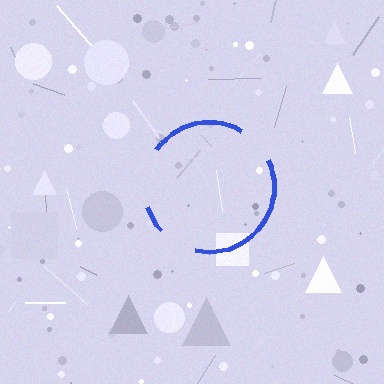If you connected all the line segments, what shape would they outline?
They would outline a circle.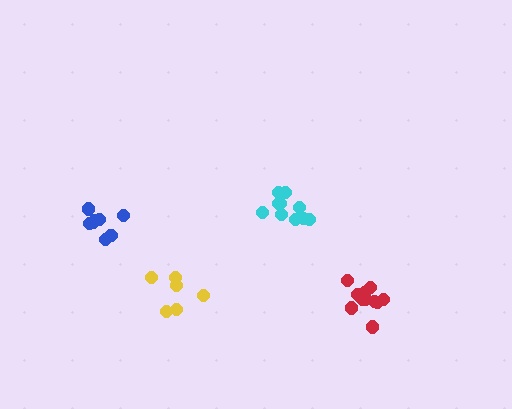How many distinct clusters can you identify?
There are 4 distinct clusters.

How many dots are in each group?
Group 1: 9 dots, Group 2: 10 dots, Group 3: 6 dots, Group 4: 11 dots (36 total).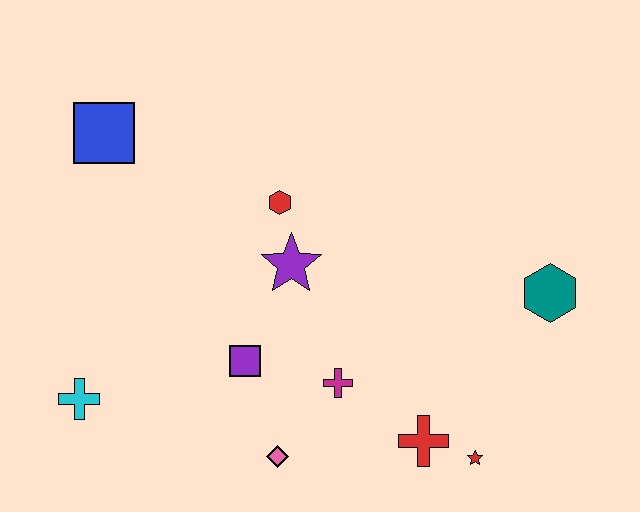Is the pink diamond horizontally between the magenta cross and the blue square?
Yes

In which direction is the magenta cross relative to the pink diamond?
The magenta cross is above the pink diamond.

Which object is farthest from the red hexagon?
The red star is farthest from the red hexagon.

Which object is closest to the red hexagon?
The purple star is closest to the red hexagon.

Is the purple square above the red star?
Yes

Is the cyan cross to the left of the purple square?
Yes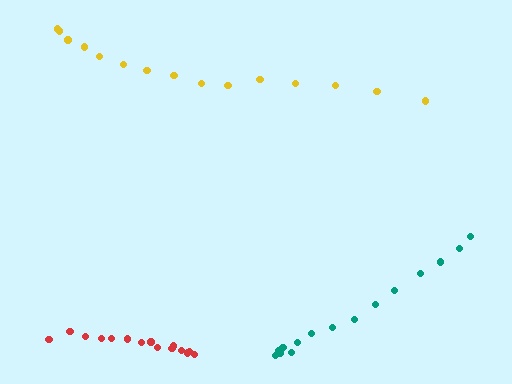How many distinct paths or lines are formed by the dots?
There are 3 distinct paths.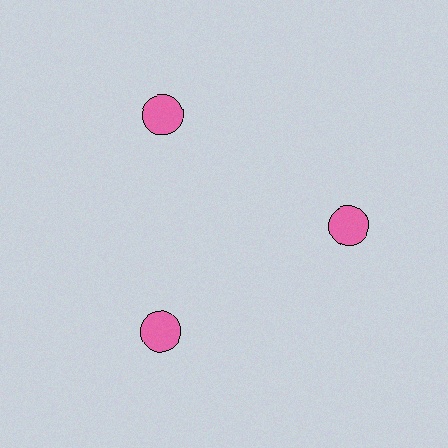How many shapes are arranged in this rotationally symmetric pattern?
There are 3 shapes, arranged in 3 groups of 1.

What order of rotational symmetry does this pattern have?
This pattern has 3-fold rotational symmetry.